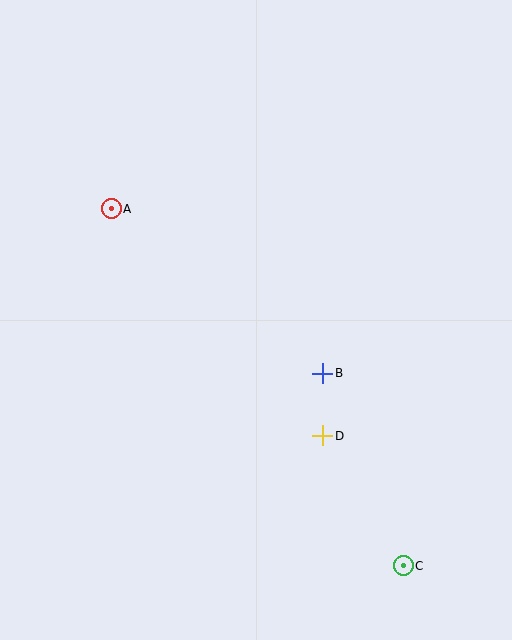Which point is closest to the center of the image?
Point B at (323, 373) is closest to the center.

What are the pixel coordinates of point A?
Point A is at (111, 209).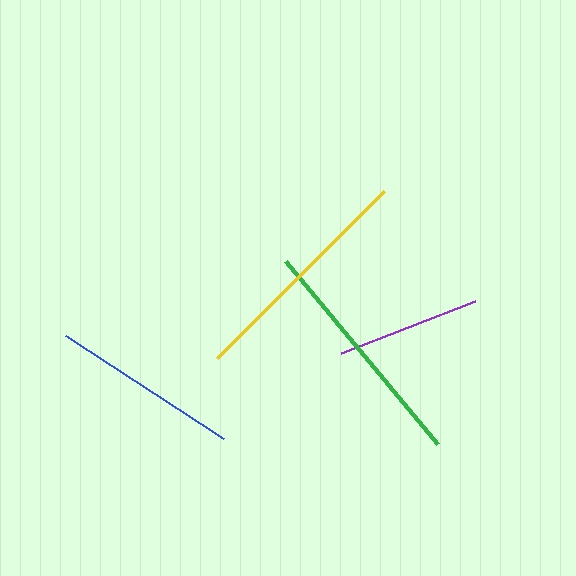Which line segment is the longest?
The green line is the longest at approximately 237 pixels.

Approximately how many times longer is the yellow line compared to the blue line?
The yellow line is approximately 1.3 times the length of the blue line.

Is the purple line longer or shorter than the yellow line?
The yellow line is longer than the purple line.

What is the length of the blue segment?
The blue segment is approximately 188 pixels long.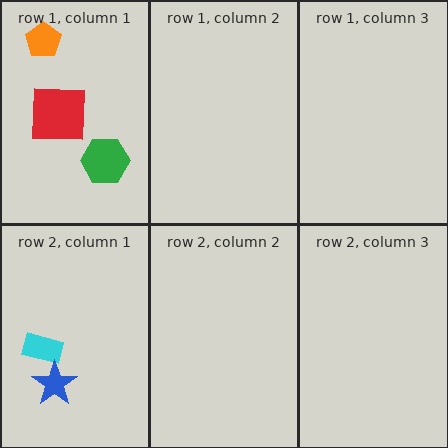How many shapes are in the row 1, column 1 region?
3.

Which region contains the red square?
The row 1, column 1 region.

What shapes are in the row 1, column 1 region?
The orange pentagon, the red square, the green hexagon.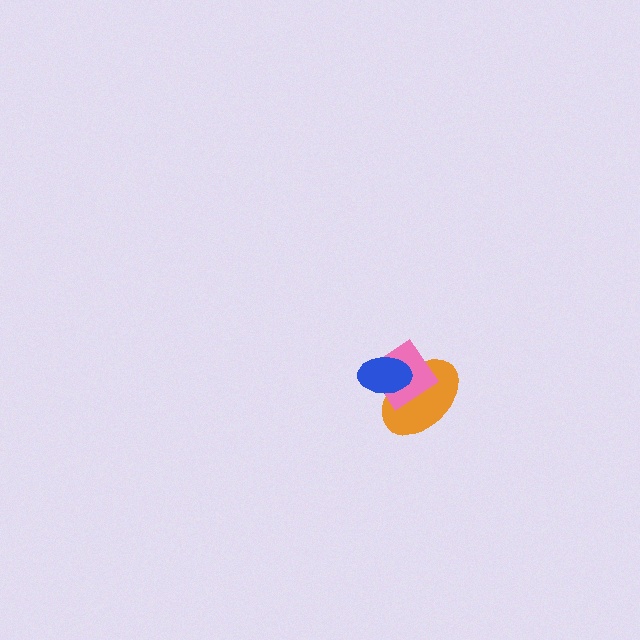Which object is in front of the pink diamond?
The blue ellipse is in front of the pink diamond.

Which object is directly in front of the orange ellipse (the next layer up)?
The pink diamond is directly in front of the orange ellipse.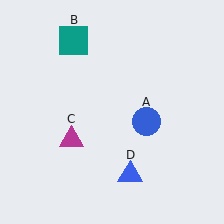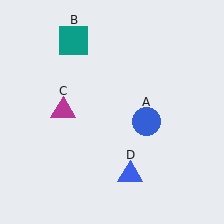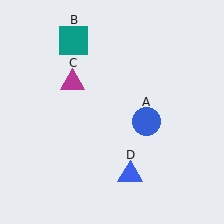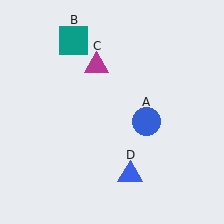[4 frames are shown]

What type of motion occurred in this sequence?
The magenta triangle (object C) rotated clockwise around the center of the scene.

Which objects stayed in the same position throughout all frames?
Blue circle (object A) and teal square (object B) and blue triangle (object D) remained stationary.